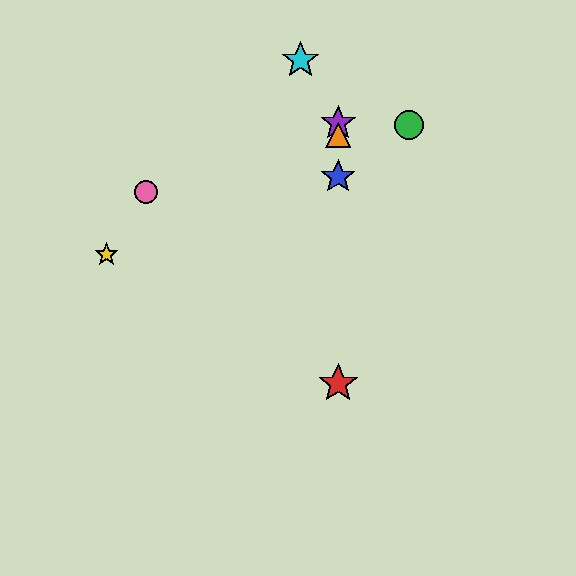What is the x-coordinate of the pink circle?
The pink circle is at x≈146.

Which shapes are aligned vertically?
The red star, the blue star, the purple star, the orange triangle are aligned vertically.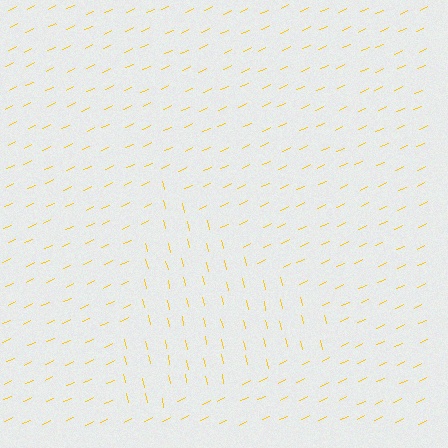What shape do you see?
I see a triangle.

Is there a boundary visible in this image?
Yes, there is a texture boundary formed by a change in line orientation.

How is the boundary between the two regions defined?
The boundary is defined purely by a change in line orientation (approximately 78 degrees difference). All lines are the same color and thickness.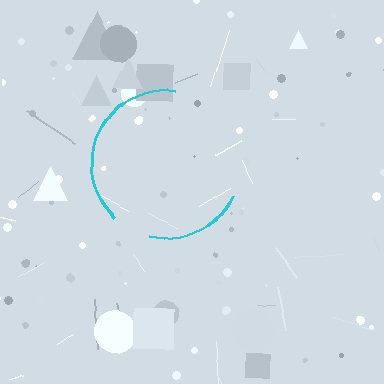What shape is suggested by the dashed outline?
The dashed outline suggests a circle.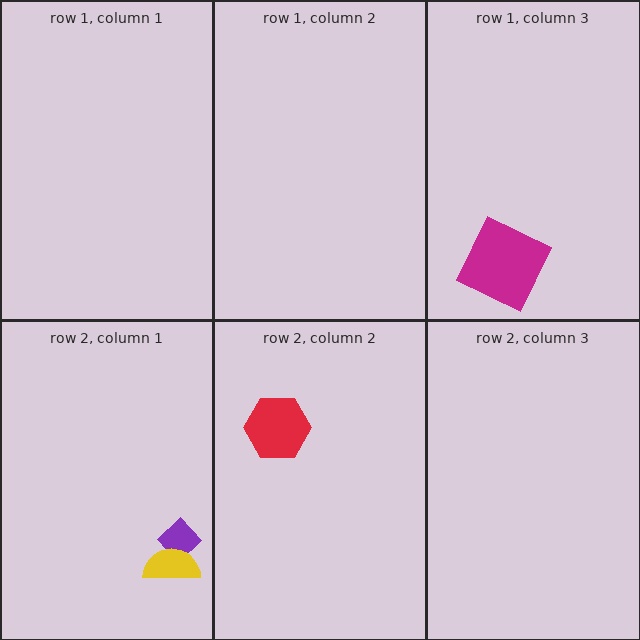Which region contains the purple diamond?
The row 2, column 1 region.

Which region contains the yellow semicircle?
The row 2, column 1 region.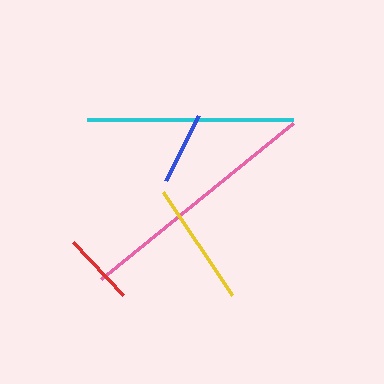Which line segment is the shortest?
The blue line is the shortest at approximately 72 pixels.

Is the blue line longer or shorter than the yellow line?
The yellow line is longer than the blue line.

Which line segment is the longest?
The pink line is the longest at approximately 247 pixels.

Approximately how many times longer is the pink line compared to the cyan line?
The pink line is approximately 1.2 times the length of the cyan line.